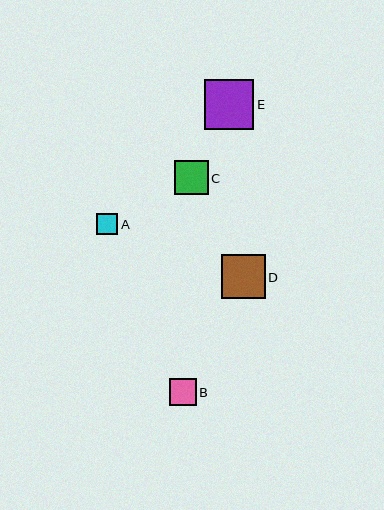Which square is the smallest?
Square A is the smallest with a size of approximately 21 pixels.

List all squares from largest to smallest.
From largest to smallest: E, D, C, B, A.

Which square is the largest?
Square E is the largest with a size of approximately 49 pixels.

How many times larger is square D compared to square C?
Square D is approximately 1.3 times the size of square C.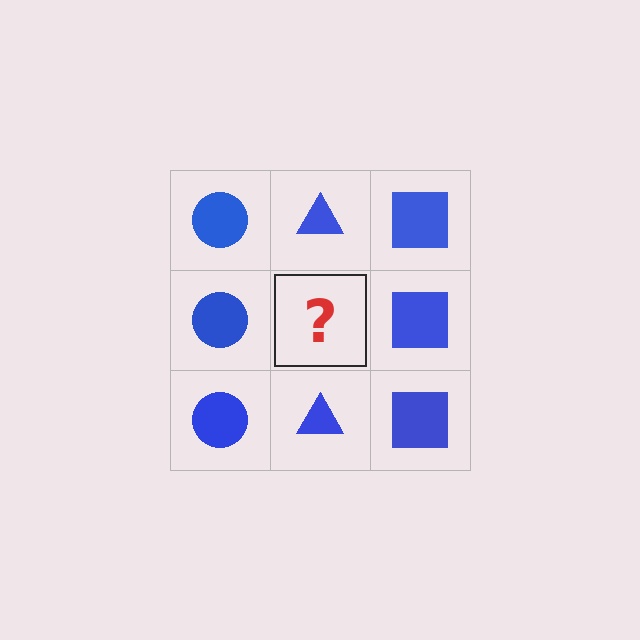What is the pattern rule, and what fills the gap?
The rule is that each column has a consistent shape. The gap should be filled with a blue triangle.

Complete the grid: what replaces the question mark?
The question mark should be replaced with a blue triangle.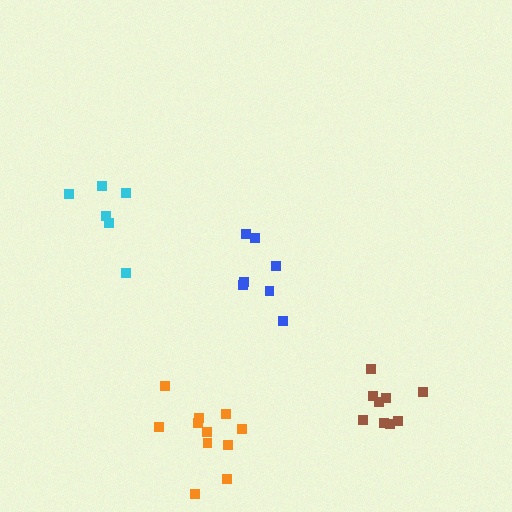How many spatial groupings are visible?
There are 4 spatial groupings.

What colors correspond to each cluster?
The clusters are colored: blue, brown, cyan, orange.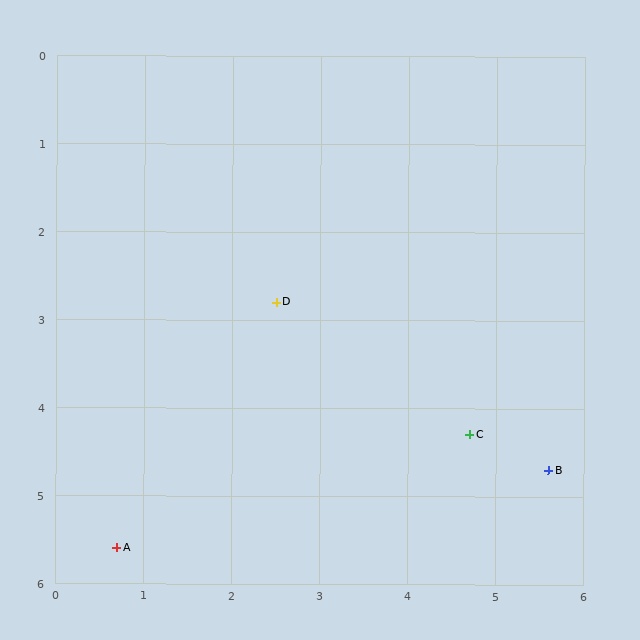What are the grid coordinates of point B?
Point B is at approximately (5.6, 4.7).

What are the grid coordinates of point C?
Point C is at approximately (4.7, 4.3).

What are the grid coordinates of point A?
Point A is at approximately (0.7, 5.6).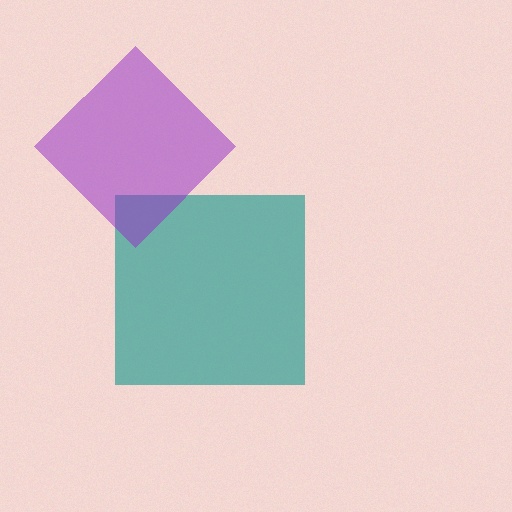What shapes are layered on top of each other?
The layered shapes are: a teal square, a purple diamond.